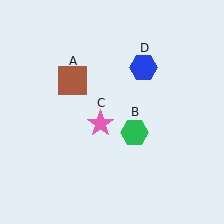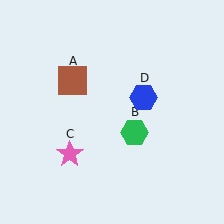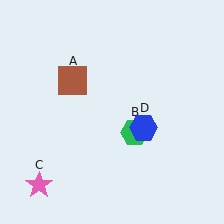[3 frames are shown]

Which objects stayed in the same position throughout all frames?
Brown square (object A) and green hexagon (object B) remained stationary.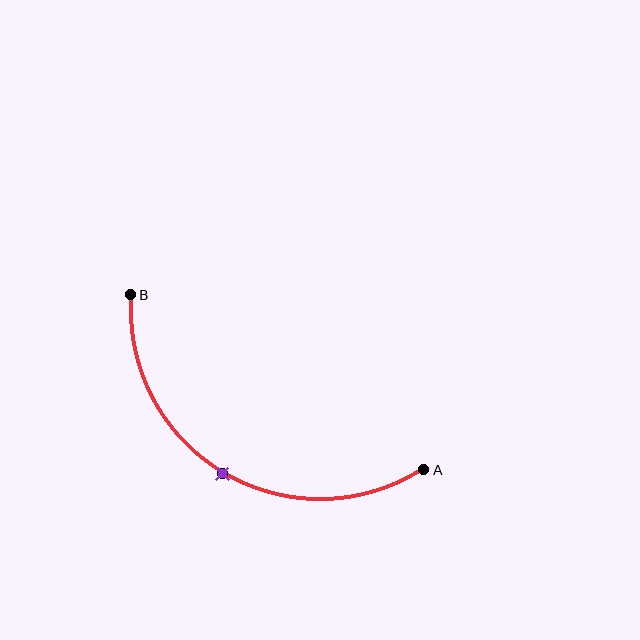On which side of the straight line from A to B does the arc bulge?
The arc bulges below the straight line connecting A and B.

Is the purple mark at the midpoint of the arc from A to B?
Yes. The purple mark lies on the arc at equal arc-length from both A and B — it is the arc midpoint.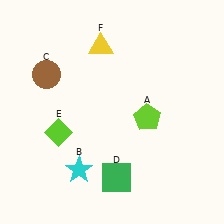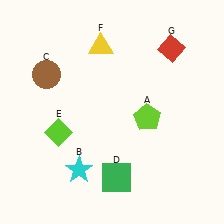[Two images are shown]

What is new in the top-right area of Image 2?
A red diamond (G) was added in the top-right area of Image 2.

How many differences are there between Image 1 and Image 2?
There is 1 difference between the two images.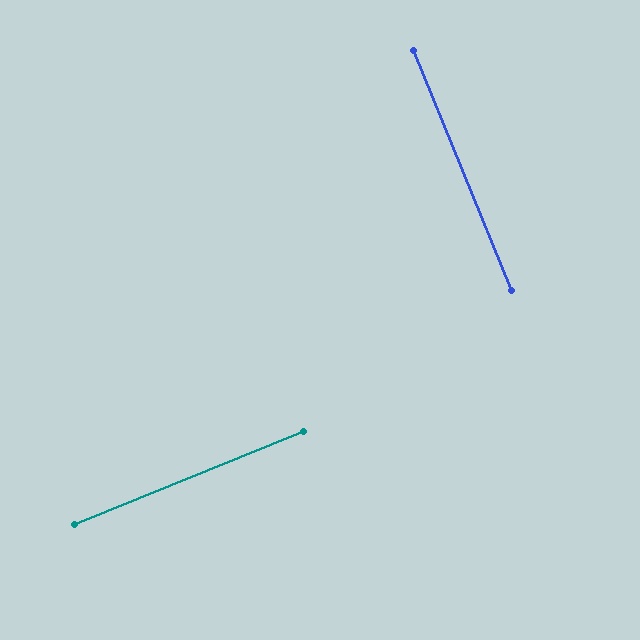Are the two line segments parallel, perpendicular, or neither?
Perpendicular — they meet at approximately 90°.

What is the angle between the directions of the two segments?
Approximately 90 degrees.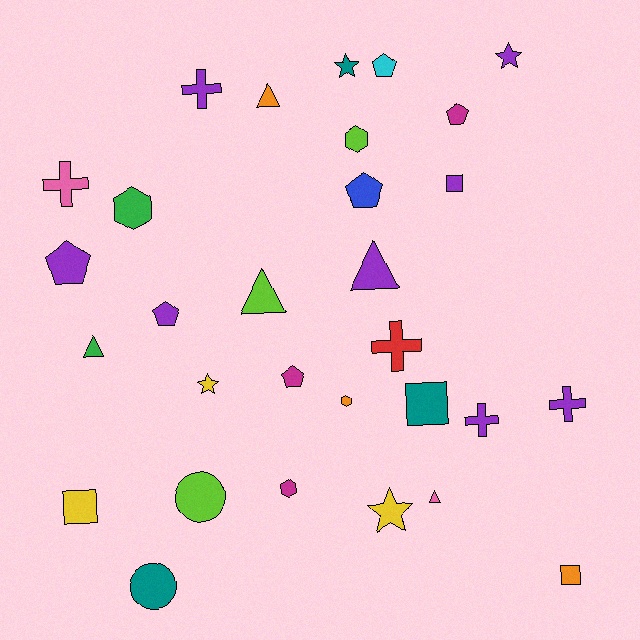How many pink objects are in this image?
There are 2 pink objects.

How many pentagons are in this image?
There are 6 pentagons.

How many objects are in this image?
There are 30 objects.